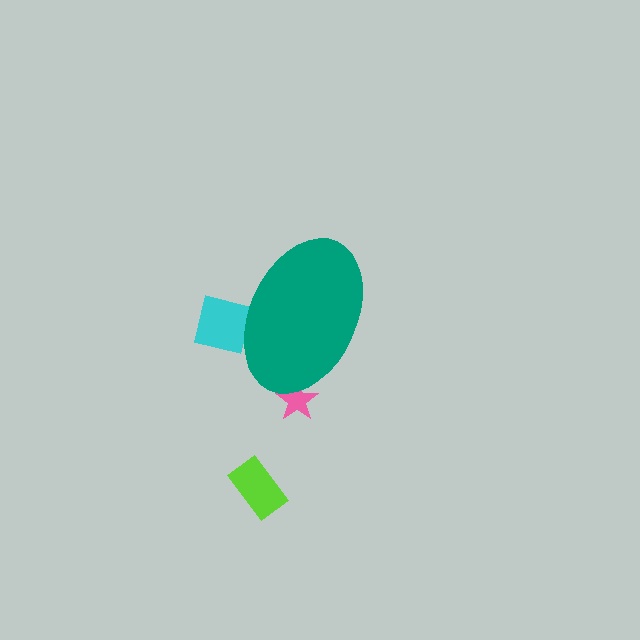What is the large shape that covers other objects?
A teal ellipse.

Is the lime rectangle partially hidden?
No, the lime rectangle is fully visible.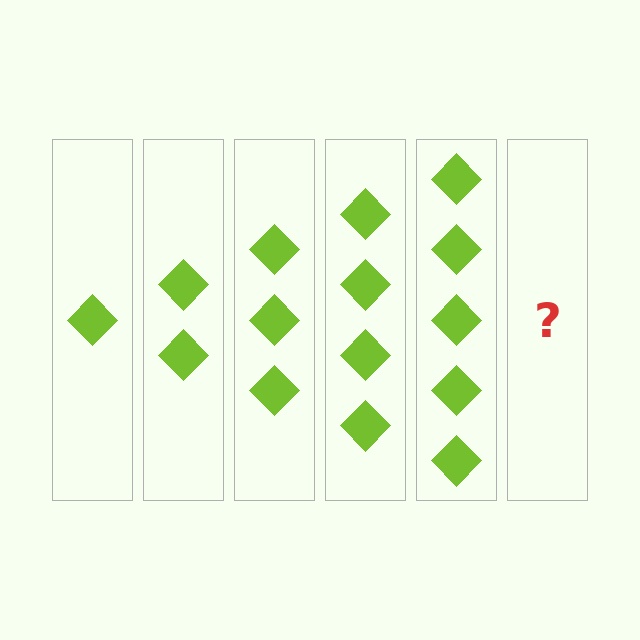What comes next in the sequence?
The next element should be 6 diamonds.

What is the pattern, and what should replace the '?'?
The pattern is that each step adds one more diamond. The '?' should be 6 diamonds.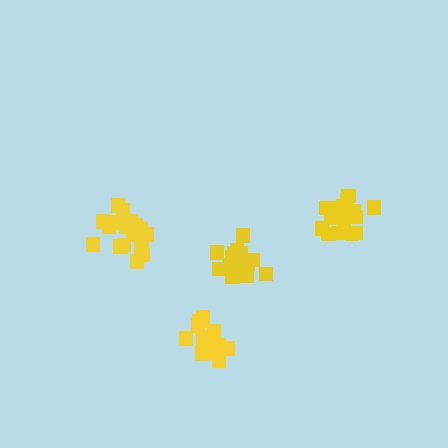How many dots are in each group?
Group 1: 20 dots, Group 2: 16 dots, Group 3: 20 dots, Group 4: 19 dots (75 total).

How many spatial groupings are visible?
There are 4 spatial groupings.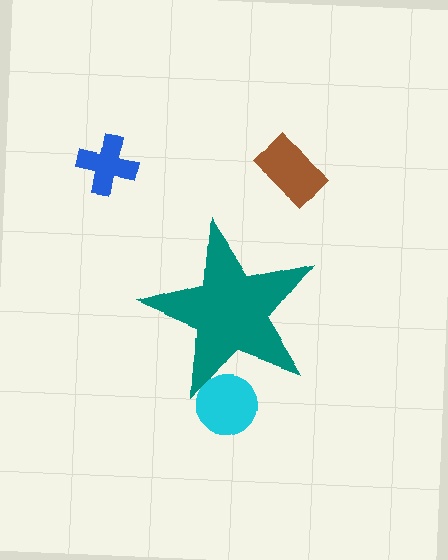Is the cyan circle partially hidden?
Yes, the cyan circle is partially hidden behind the teal star.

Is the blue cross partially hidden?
No, the blue cross is fully visible.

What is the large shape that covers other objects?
A teal star.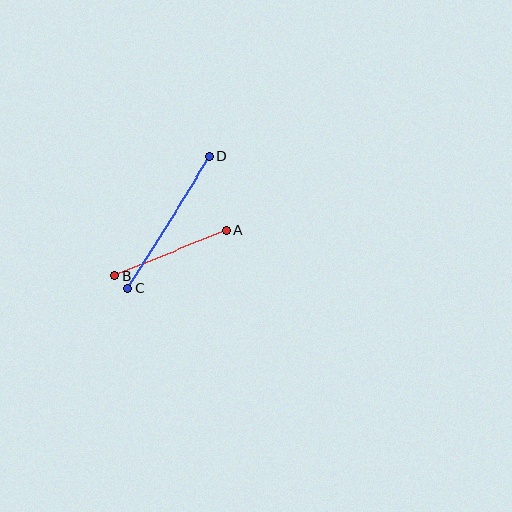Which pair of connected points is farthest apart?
Points C and D are farthest apart.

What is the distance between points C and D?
The distance is approximately 155 pixels.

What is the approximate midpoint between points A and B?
The midpoint is at approximately (170, 253) pixels.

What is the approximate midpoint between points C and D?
The midpoint is at approximately (169, 222) pixels.